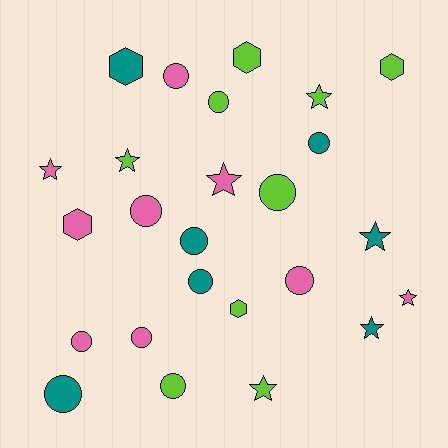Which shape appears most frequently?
Circle, with 12 objects.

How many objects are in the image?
There are 25 objects.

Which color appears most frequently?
Pink, with 9 objects.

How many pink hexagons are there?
There is 1 pink hexagon.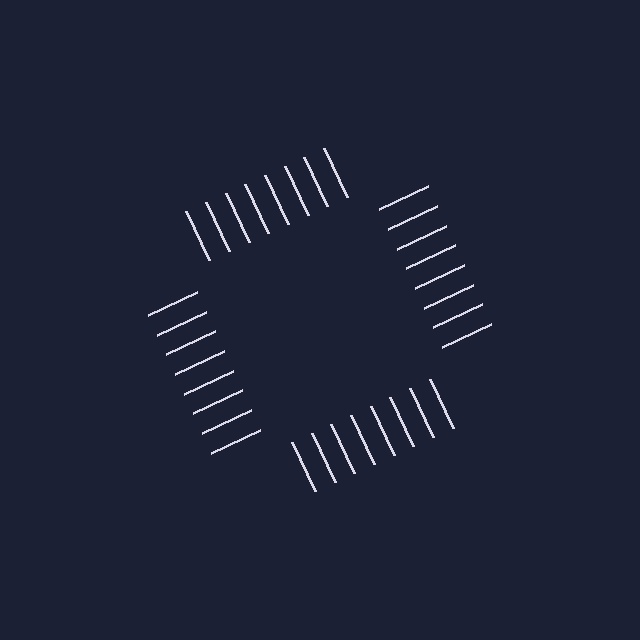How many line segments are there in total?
32 — 8 along each of the 4 edges.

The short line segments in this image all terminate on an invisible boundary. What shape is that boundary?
An illusory square — the line segments terminate on its edges but no continuous stroke is drawn.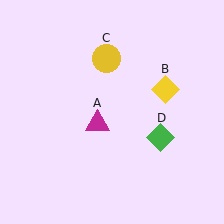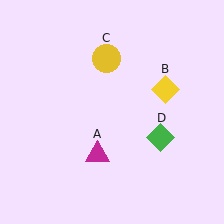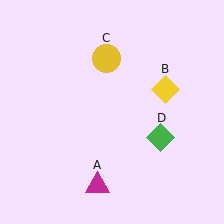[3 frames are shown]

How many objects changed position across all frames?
1 object changed position: magenta triangle (object A).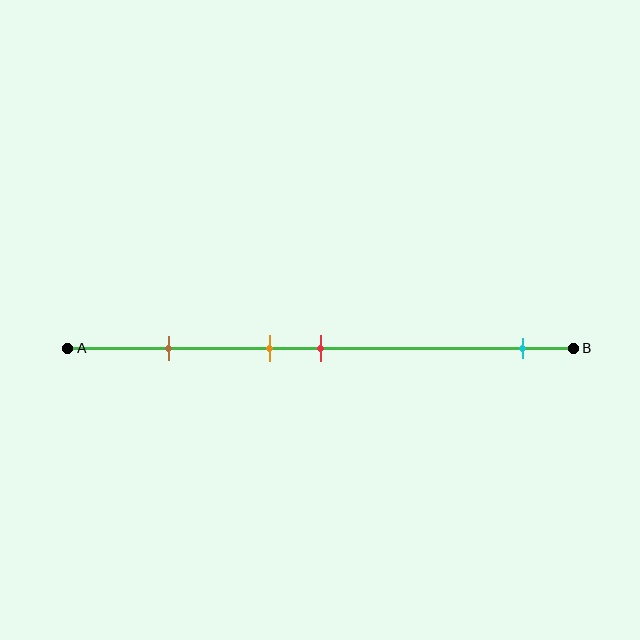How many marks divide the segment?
There are 4 marks dividing the segment.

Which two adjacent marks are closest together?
The orange and red marks are the closest adjacent pair.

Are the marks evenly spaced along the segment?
No, the marks are not evenly spaced.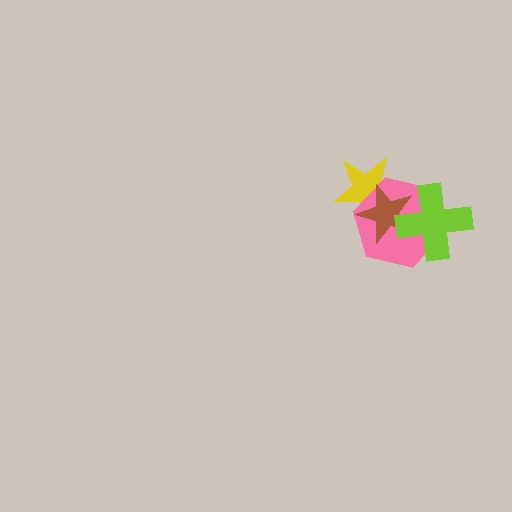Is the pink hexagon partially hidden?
Yes, it is partially covered by another shape.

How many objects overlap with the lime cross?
2 objects overlap with the lime cross.